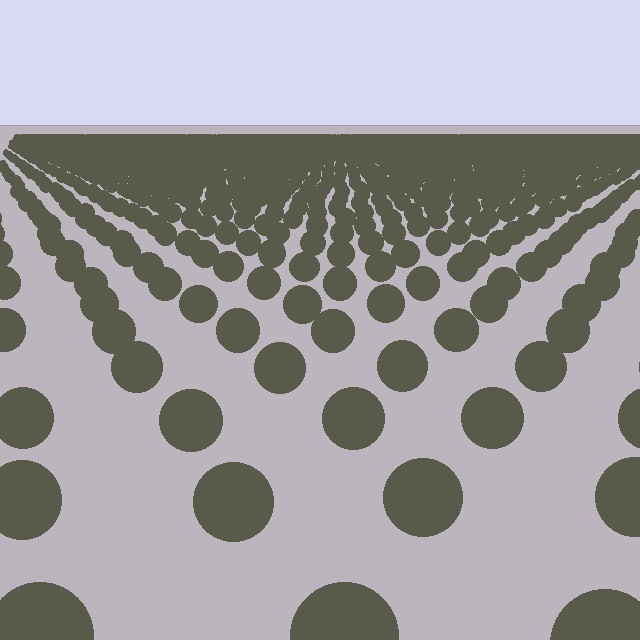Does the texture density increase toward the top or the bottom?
Density increases toward the top.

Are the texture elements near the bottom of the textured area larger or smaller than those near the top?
Larger. Near the bottom, elements are closer to the viewer and appear at a bigger on-screen size.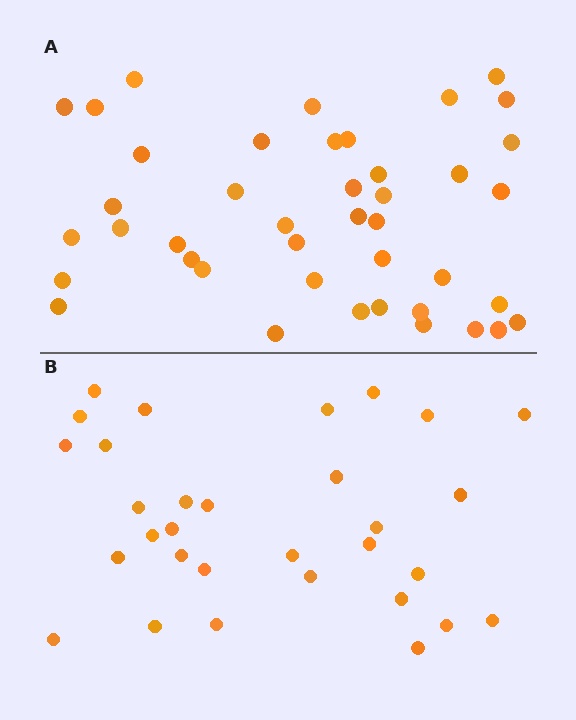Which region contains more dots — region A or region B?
Region A (the top region) has more dots.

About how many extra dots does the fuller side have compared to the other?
Region A has roughly 12 or so more dots than region B.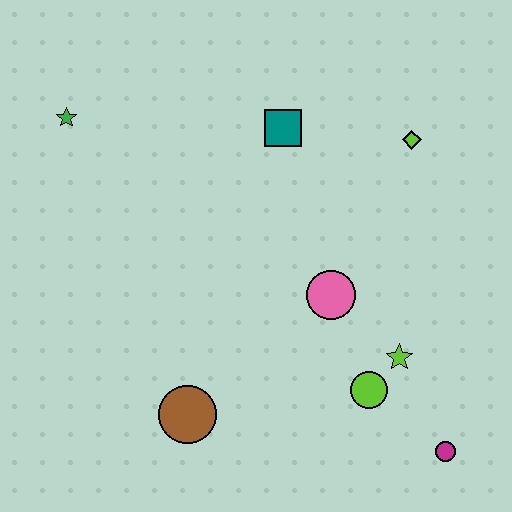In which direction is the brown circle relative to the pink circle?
The brown circle is to the left of the pink circle.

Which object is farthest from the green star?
The magenta circle is farthest from the green star.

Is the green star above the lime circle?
Yes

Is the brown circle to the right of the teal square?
No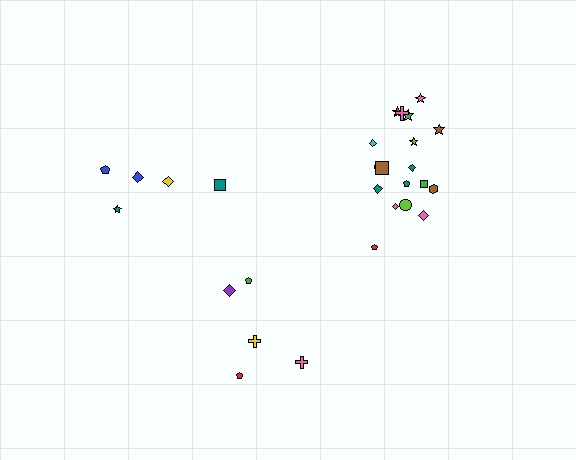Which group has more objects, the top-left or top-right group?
The top-right group.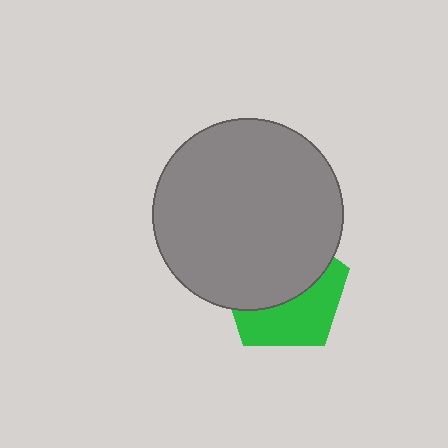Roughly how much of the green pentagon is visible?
A small part of it is visible (roughly 44%).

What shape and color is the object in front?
The object in front is a gray circle.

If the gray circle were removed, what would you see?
You would see the complete green pentagon.